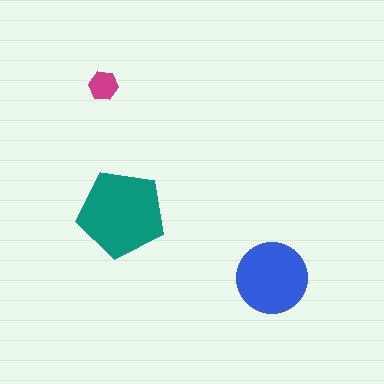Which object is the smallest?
The magenta hexagon.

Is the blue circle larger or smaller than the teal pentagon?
Smaller.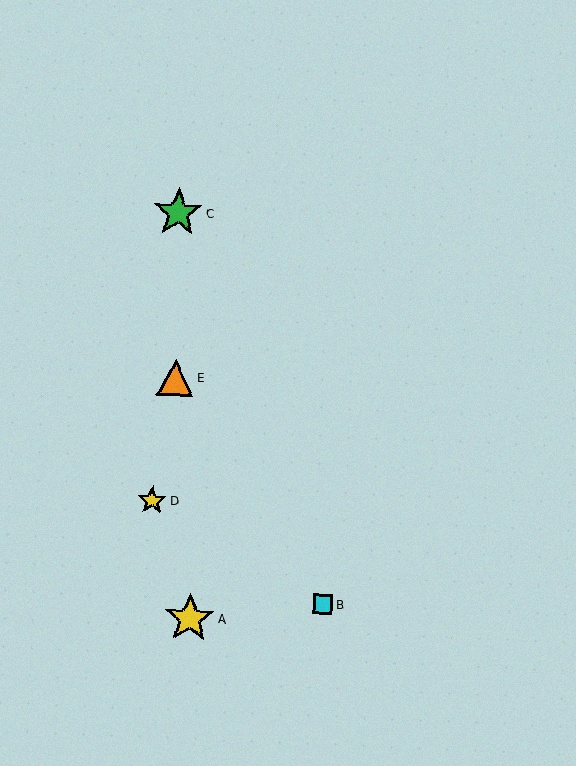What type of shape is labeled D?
Shape D is a yellow star.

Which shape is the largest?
The yellow star (labeled A) is the largest.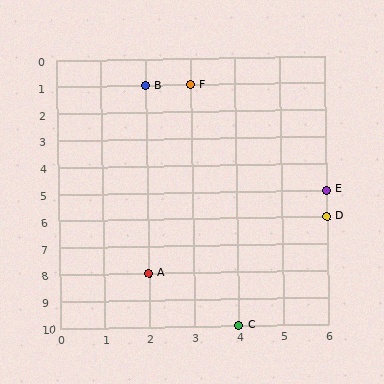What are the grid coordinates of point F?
Point F is at grid coordinates (3, 1).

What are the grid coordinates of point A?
Point A is at grid coordinates (2, 8).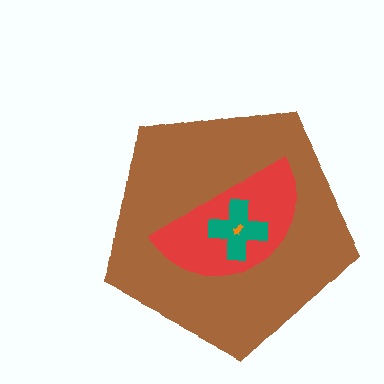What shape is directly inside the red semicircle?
The teal cross.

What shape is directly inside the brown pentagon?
The red semicircle.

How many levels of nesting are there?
4.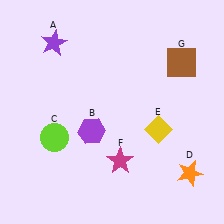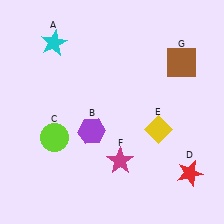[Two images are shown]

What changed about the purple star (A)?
In Image 1, A is purple. In Image 2, it changed to cyan.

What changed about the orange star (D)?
In Image 1, D is orange. In Image 2, it changed to red.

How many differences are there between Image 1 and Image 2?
There are 2 differences between the two images.